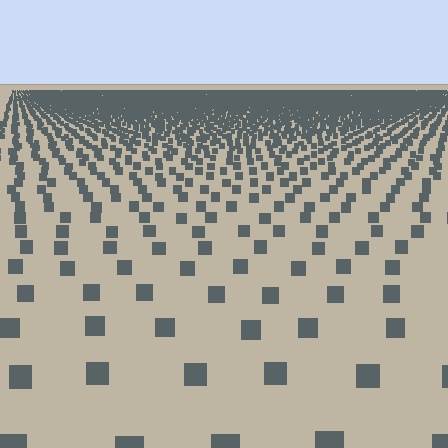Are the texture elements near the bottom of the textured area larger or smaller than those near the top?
Larger. Near the bottom, elements are closer to the viewer and appear at a bigger on-screen size.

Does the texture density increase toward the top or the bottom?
Density increases toward the top.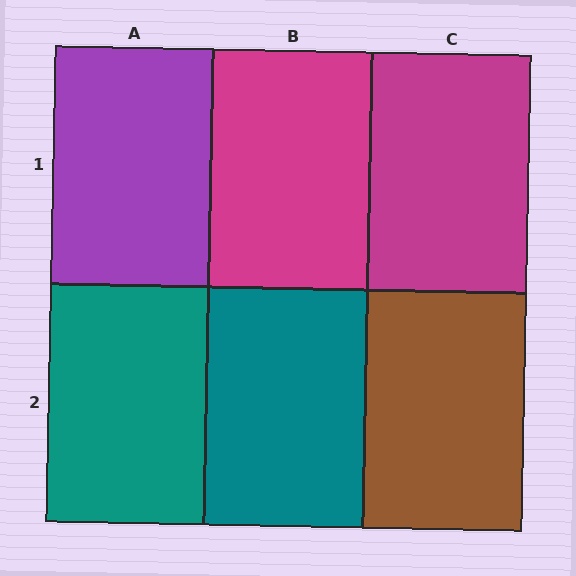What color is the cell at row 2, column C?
Brown.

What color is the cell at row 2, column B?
Teal.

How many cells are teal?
2 cells are teal.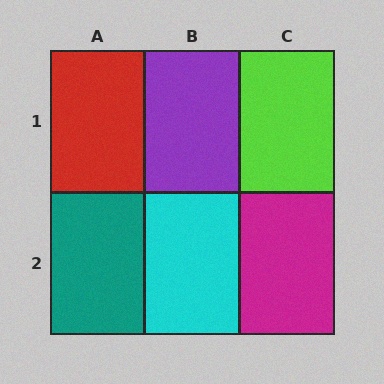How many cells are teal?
1 cell is teal.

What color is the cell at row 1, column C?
Lime.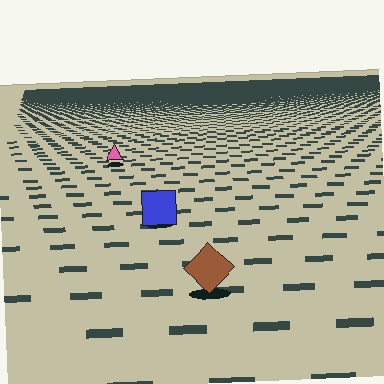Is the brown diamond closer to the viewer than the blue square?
Yes. The brown diamond is closer — you can tell from the texture gradient: the ground texture is coarser near it.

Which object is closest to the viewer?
The brown diamond is closest. The texture marks near it are larger and more spread out.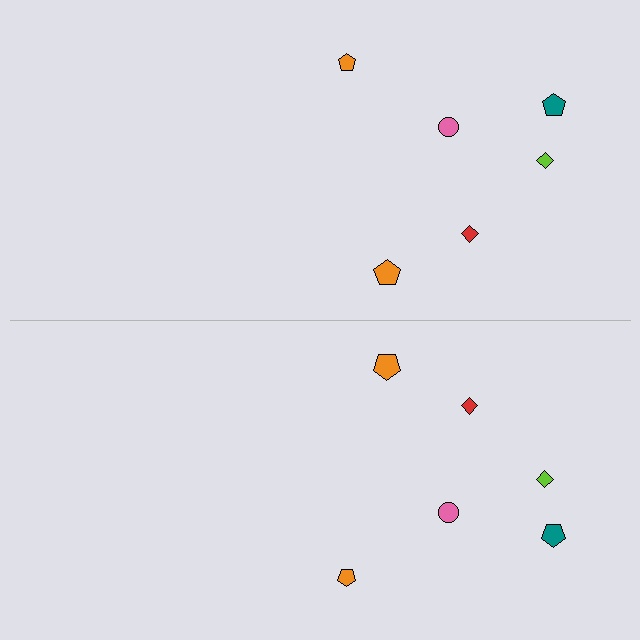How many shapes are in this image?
There are 12 shapes in this image.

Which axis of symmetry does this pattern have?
The pattern has a horizontal axis of symmetry running through the center of the image.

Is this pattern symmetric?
Yes, this pattern has bilateral (reflection) symmetry.